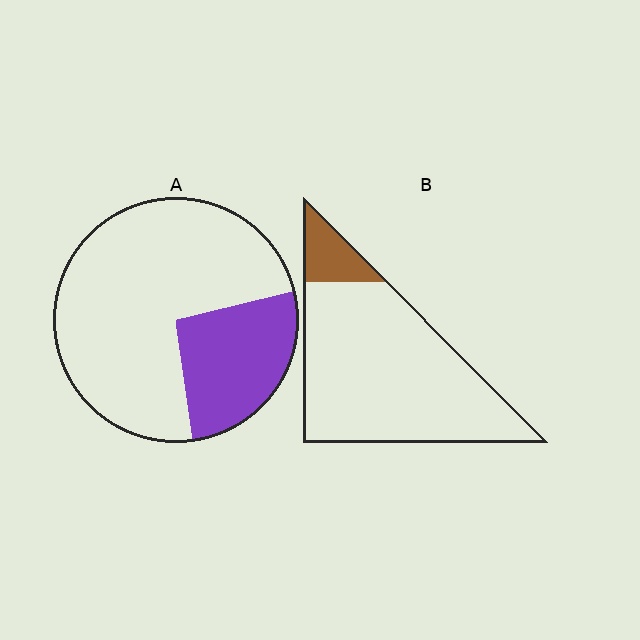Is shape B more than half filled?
No.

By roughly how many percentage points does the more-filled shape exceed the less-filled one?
By roughly 15 percentage points (A over B).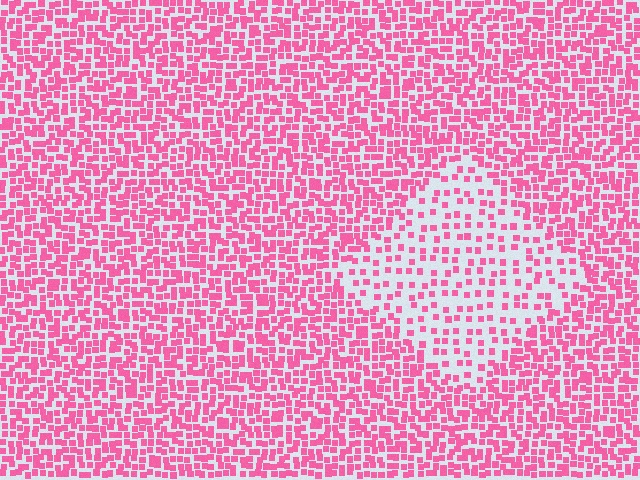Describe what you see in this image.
The image contains small pink elements arranged at two different densities. A diamond-shaped region is visible where the elements are less densely packed than the surrounding area.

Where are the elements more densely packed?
The elements are more densely packed outside the diamond boundary.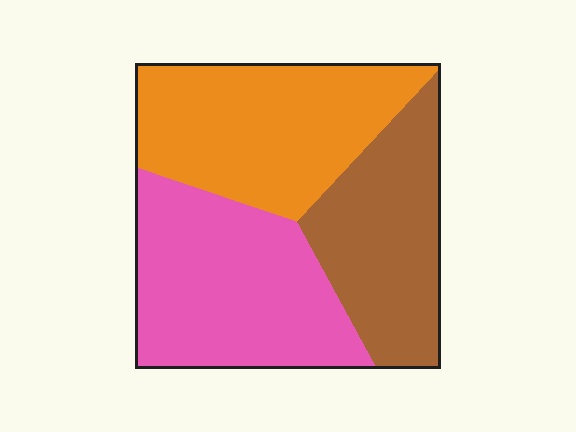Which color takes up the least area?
Brown, at roughly 30%.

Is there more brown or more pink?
Pink.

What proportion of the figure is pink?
Pink covers roughly 35% of the figure.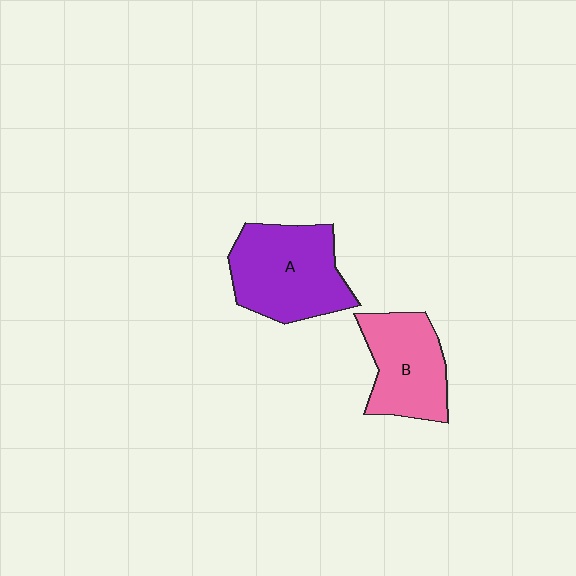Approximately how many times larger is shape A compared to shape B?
Approximately 1.3 times.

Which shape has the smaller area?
Shape B (pink).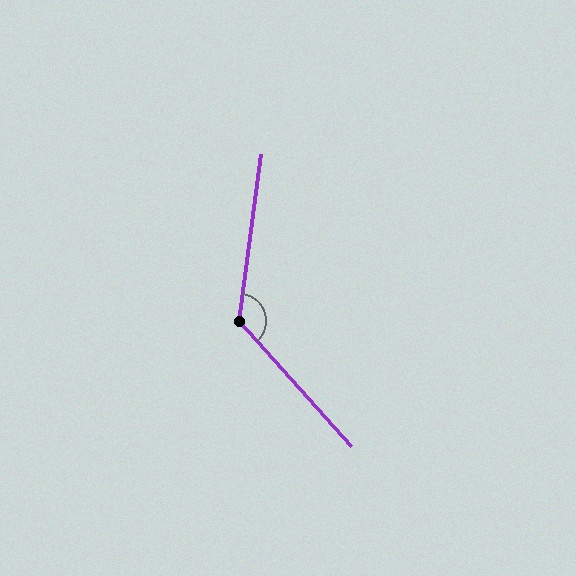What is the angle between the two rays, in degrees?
Approximately 131 degrees.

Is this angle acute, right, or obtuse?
It is obtuse.